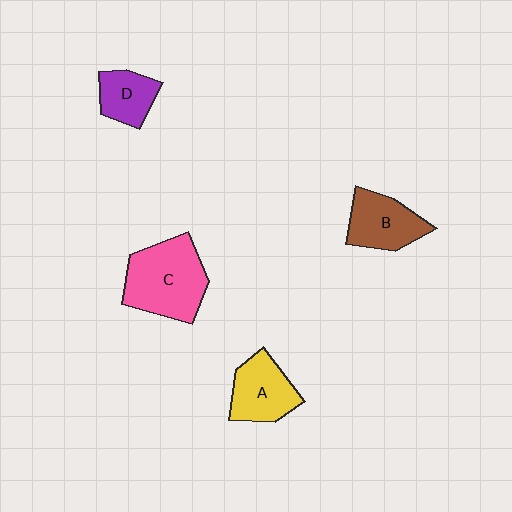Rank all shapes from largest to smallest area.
From largest to smallest: C (pink), A (yellow), B (brown), D (purple).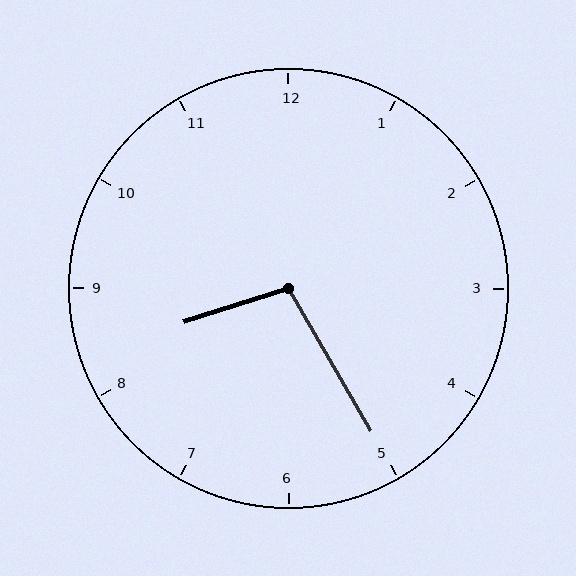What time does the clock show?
8:25.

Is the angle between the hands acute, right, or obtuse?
It is obtuse.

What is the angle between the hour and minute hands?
Approximately 102 degrees.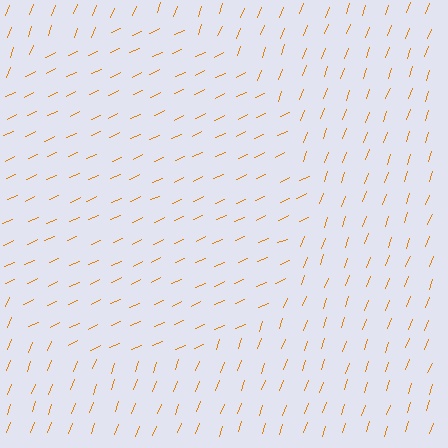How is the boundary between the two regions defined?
The boundary is defined purely by a change in line orientation (approximately 45 degrees difference). All lines are the same color and thickness.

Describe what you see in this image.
The image is filled with small orange line segments. A circle region in the image has lines oriented differently from the surrounding lines, creating a visible texture boundary.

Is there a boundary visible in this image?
Yes, there is a texture boundary formed by a change in line orientation.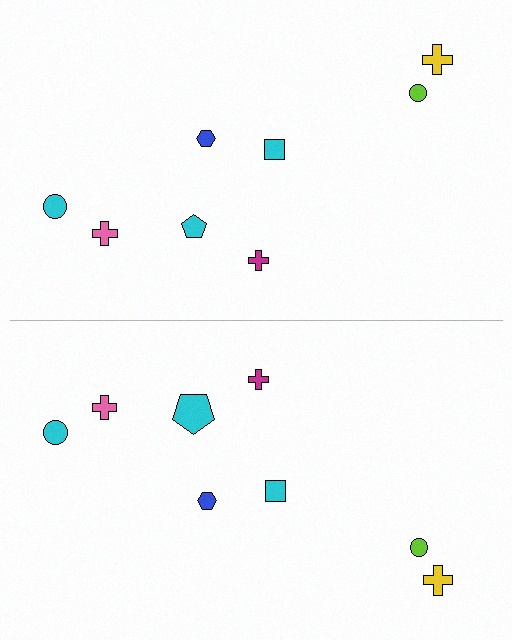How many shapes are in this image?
There are 16 shapes in this image.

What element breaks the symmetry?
The cyan pentagon on the bottom side has a different size than its mirror counterpart.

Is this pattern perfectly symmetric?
No, the pattern is not perfectly symmetric. The cyan pentagon on the bottom side has a different size than its mirror counterpart.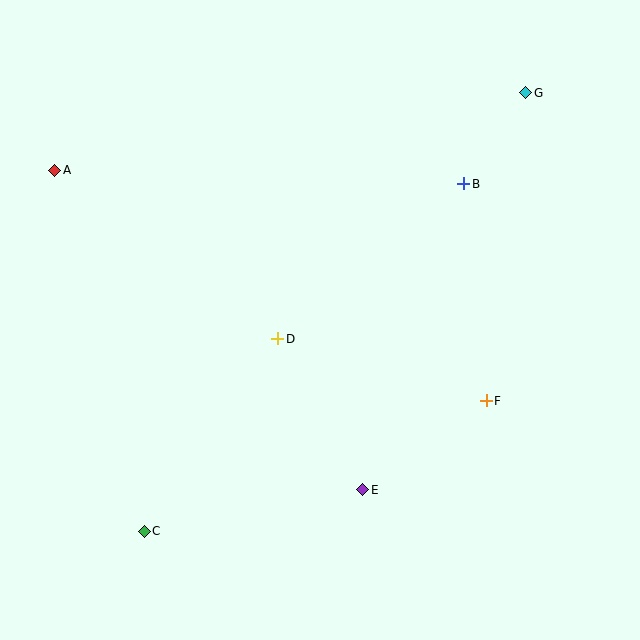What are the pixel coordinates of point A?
Point A is at (55, 170).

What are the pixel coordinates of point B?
Point B is at (464, 184).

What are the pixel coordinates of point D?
Point D is at (278, 339).